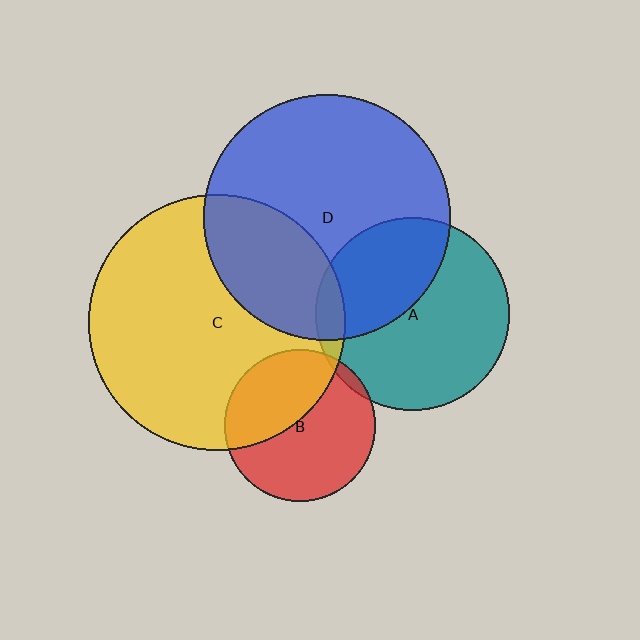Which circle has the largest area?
Circle C (yellow).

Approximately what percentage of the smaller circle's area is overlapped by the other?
Approximately 5%.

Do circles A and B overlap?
Yes.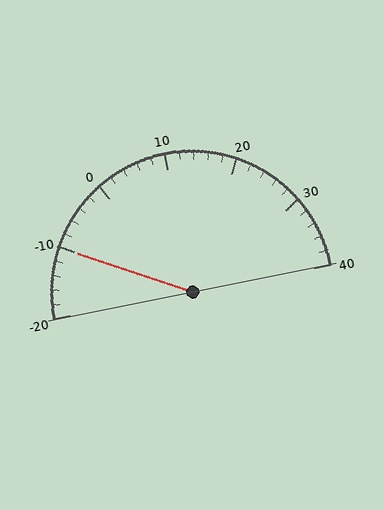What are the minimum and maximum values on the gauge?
The gauge ranges from -20 to 40.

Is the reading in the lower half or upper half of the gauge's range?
The reading is in the lower half of the range (-20 to 40).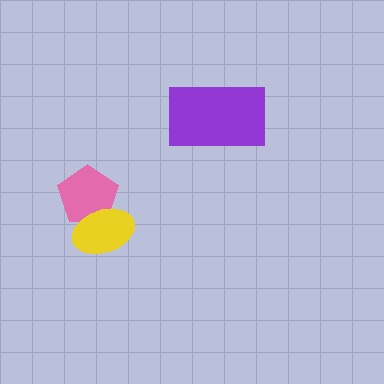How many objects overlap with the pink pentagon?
1 object overlaps with the pink pentagon.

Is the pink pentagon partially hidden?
Yes, it is partially covered by another shape.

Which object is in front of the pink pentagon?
The yellow ellipse is in front of the pink pentagon.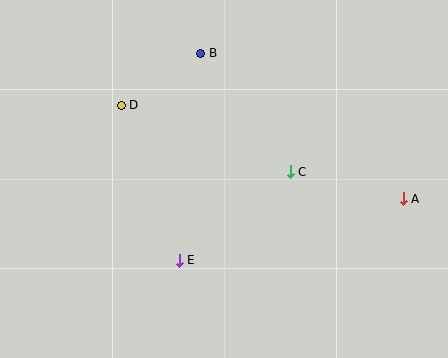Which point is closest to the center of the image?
Point C at (290, 172) is closest to the center.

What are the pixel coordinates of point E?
Point E is at (179, 260).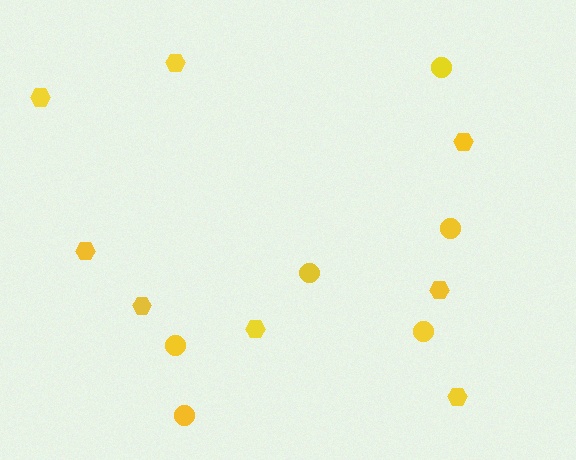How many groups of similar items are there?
There are 2 groups: one group of circles (6) and one group of hexagons (8).